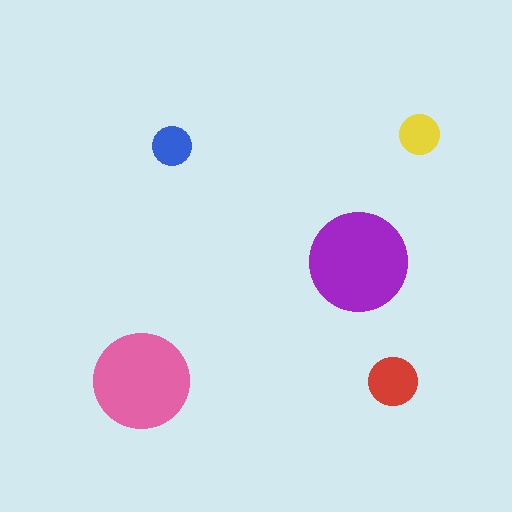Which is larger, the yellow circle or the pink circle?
The pink one.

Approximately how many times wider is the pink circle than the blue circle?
About 2.5 times wider.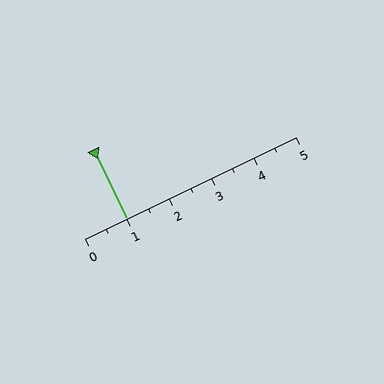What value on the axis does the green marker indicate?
The marker indicates approximately 1.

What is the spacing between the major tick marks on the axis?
The major ticks are spaced 1 apart.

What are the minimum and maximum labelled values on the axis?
The axis runs from 0 to 5.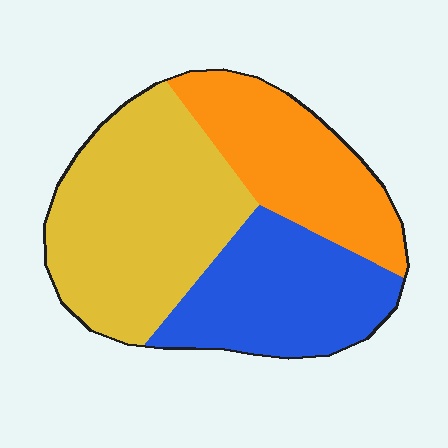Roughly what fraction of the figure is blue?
Blue takes up between a sixth and a third of the figure.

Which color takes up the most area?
Yellow, at roughly 45%.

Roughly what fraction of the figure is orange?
Orange covers 27% of the figure.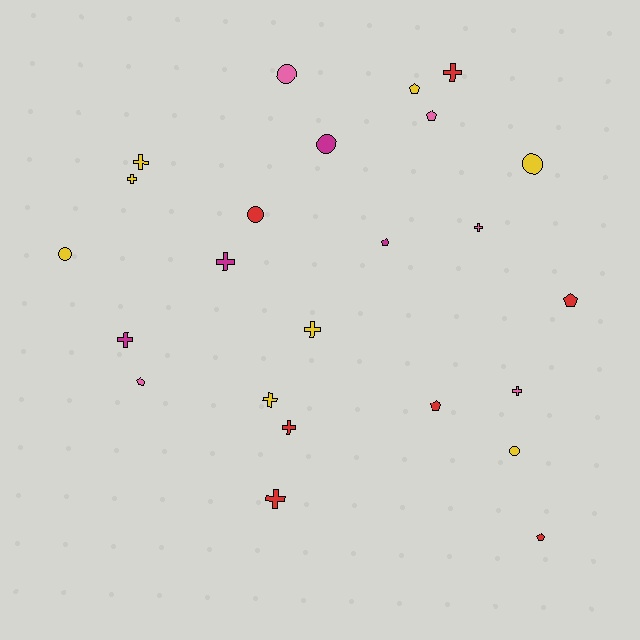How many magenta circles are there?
There is 1 magenta circle.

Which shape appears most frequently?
Cross, with 11 objects.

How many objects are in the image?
There are 24 objects.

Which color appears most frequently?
Yellow, with 8 objects.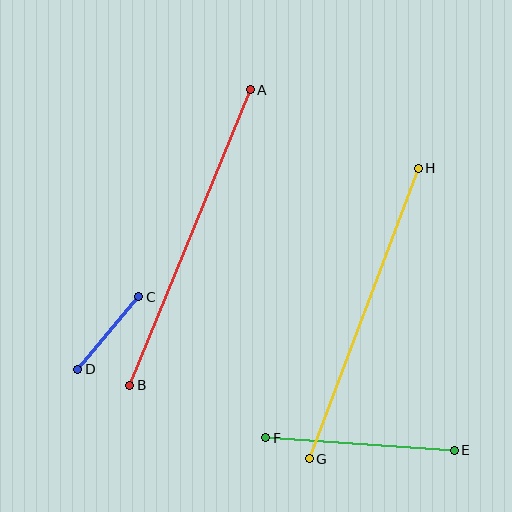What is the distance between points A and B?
The distance is approximately 319 pixels.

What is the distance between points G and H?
The distance is approximately 310 pixels.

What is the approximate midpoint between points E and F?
The midpoint is at approximately (360, 444) pixels.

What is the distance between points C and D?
The distance is approximately 95 pixels.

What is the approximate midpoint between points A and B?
The midpoint is at approximately (190, 237) pixels.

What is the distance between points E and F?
The distance is approximately 189 pixels.